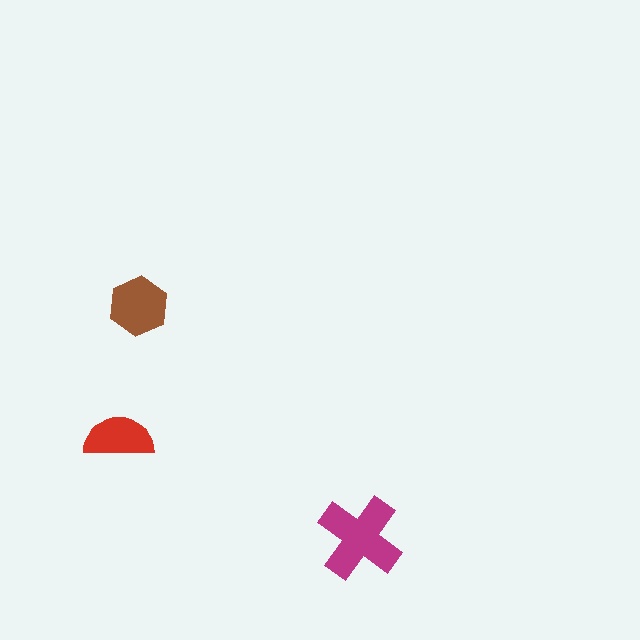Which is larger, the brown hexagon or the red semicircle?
The brown hexagon.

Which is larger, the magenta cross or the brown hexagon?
The magenta cross.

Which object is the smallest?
The red semicircle.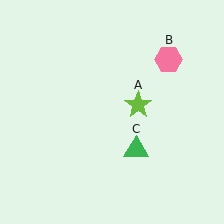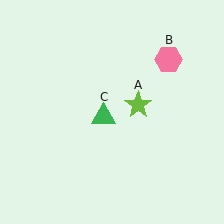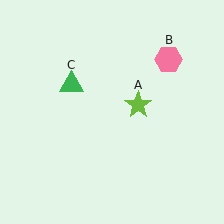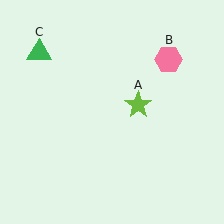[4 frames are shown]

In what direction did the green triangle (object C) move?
The green triangle (object C) moved up and to the left.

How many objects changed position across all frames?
1 object changed position: green triangle (object C).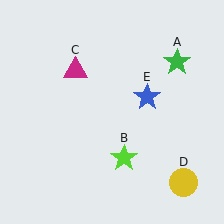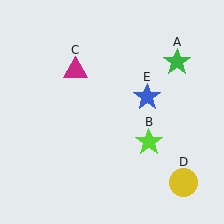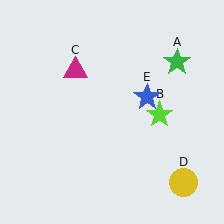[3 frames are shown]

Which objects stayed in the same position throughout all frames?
Green star (object A) and magenta triangle (object C) and yellow circle (object D) and blue star (object E) remained stationary.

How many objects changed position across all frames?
1 object changed position: lime star (object B).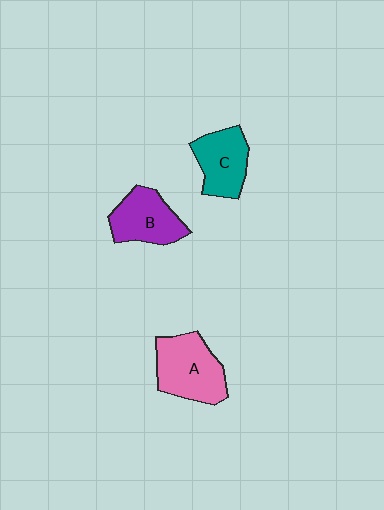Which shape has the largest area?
Shape A (pink).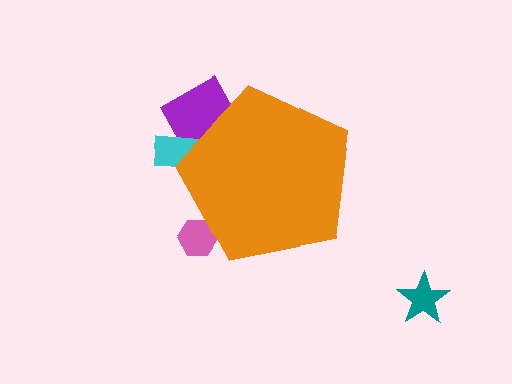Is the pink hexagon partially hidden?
Yes, the pink hexagon is partially hidden behind the orange pentagon.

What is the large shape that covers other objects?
An orange pentagon.